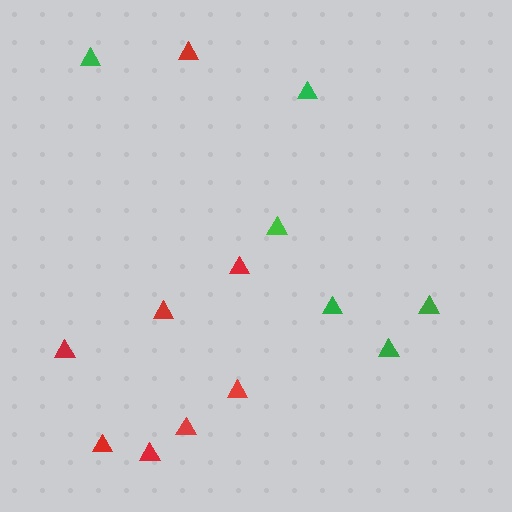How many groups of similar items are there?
There are 2 groups: one group of red triangles (8) and one group of green triangles (6).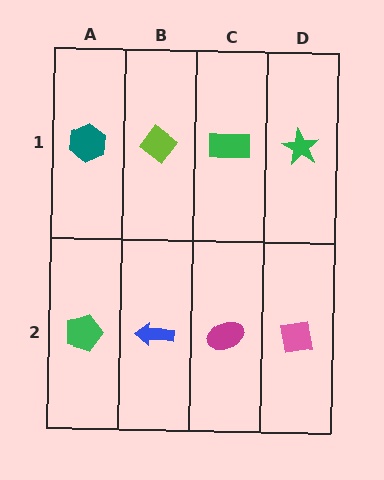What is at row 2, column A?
A green pentagon.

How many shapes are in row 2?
4 shapes.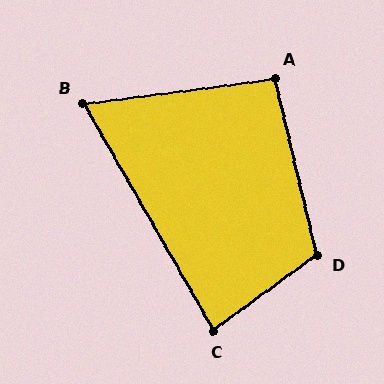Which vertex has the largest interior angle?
D, at approximately 113 degrees.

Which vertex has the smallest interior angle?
B, at approximately 67 degrees.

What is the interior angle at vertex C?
Approximately 84 degrees (acute).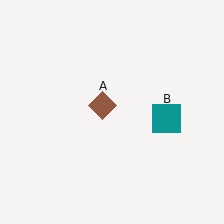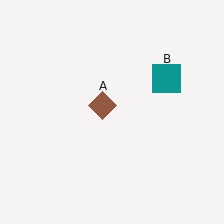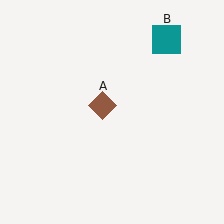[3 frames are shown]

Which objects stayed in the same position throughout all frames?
Brown diamond (object A) remained stationary.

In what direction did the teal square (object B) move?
The teal square (object B) moved up.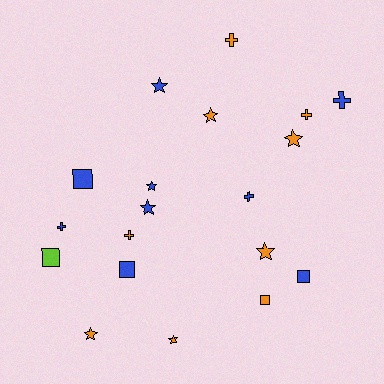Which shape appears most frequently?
Star, with 8 objects.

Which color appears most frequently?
Blue, with 9 objects.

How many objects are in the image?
There are 19 objects.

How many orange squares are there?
There is 1 orange square.